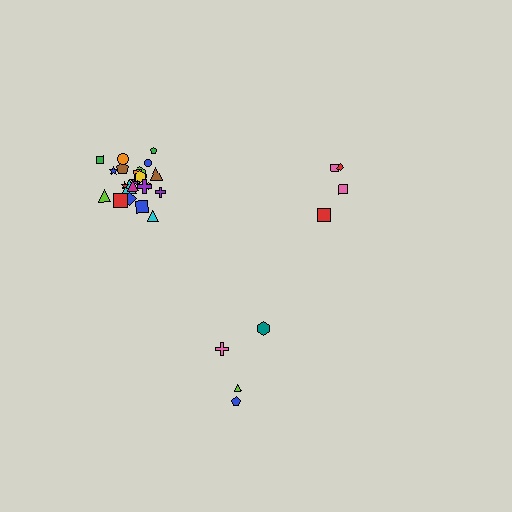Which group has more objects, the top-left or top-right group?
The top-left group.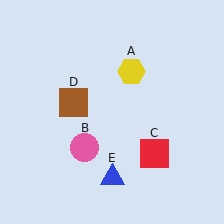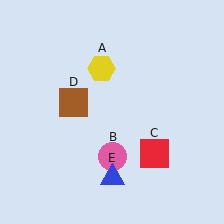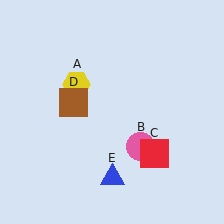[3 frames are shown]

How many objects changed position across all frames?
2 objects changed position: yellow hexagon (object A), pink circle (object B).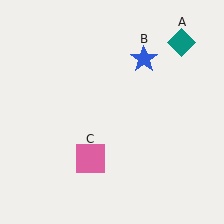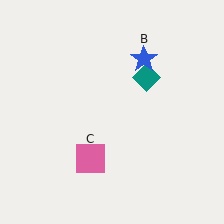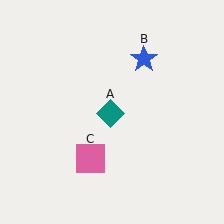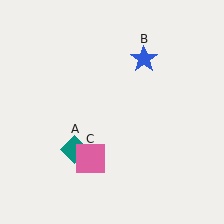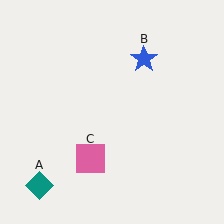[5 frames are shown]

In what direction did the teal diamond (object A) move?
The teal diamond (object A) moved down and to the left.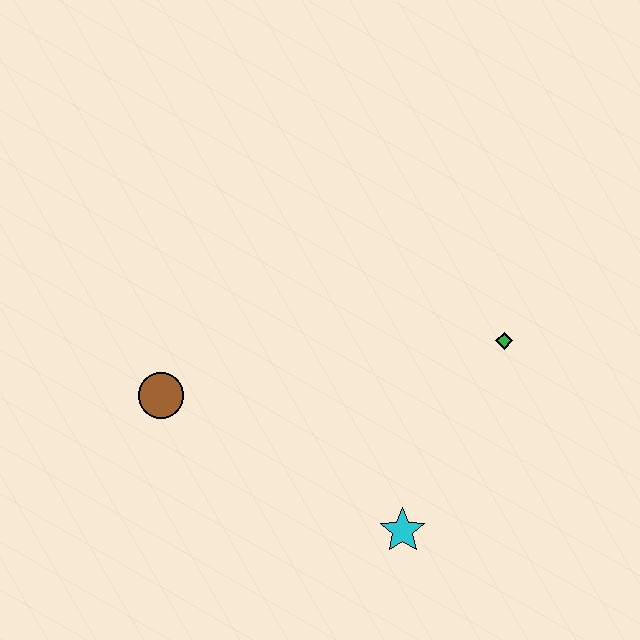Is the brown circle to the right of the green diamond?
No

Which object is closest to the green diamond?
The cyan star is closest to the green diamond.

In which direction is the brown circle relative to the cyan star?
The brown circle is to the left of the cyan star.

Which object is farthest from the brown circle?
The green diamond is farthest from the brown circle.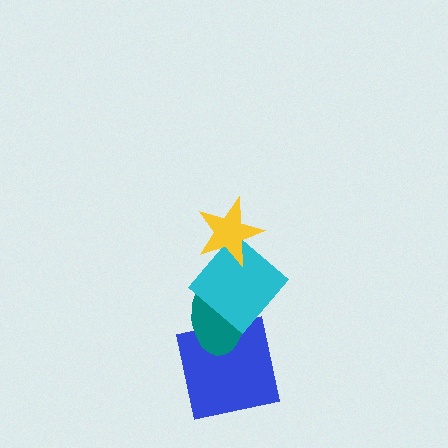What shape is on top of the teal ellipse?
The cyan diamond is on top of the teal ellipse.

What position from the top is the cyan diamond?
The cyan diamond is 2nd from the top.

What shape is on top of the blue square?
The teal ellipse is on top of the blue square.